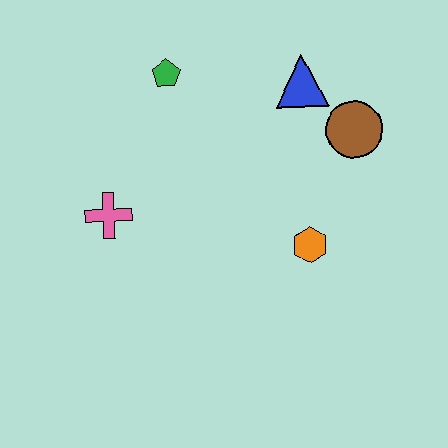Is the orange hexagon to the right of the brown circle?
No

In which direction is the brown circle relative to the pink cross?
The brown circle is to the right of the pink cross.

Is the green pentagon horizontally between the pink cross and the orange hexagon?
Yes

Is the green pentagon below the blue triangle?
No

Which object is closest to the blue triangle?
The brown circle is closest to the blue triangle.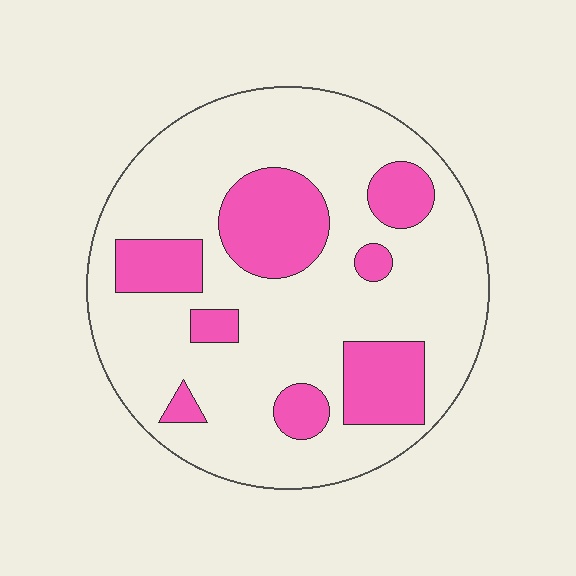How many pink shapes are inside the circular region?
8.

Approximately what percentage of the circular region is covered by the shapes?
Approximately 25%.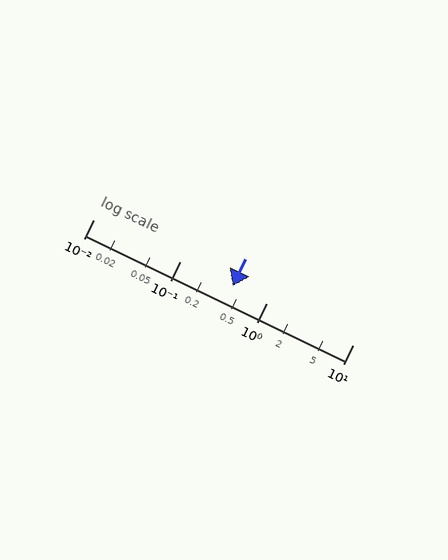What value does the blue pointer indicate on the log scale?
The pointer indicates approximately 0.41.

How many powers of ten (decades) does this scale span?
The scale spans 3 decades, from 0.01 to 10.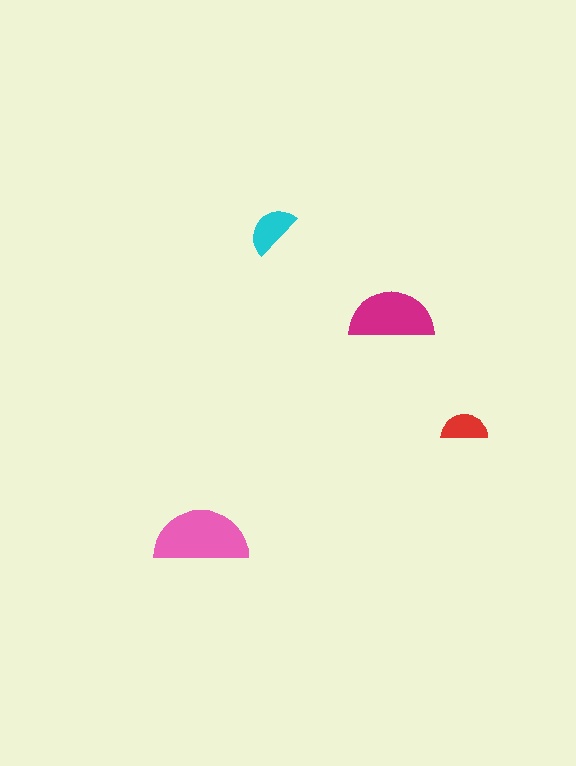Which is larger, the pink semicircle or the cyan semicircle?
The pink one.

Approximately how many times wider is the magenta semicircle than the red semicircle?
About 2 times wider.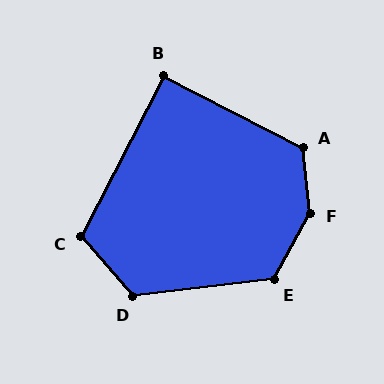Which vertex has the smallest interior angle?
B, at approximately 90 degrees.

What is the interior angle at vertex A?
Approximately 123 degrees (obtuse).